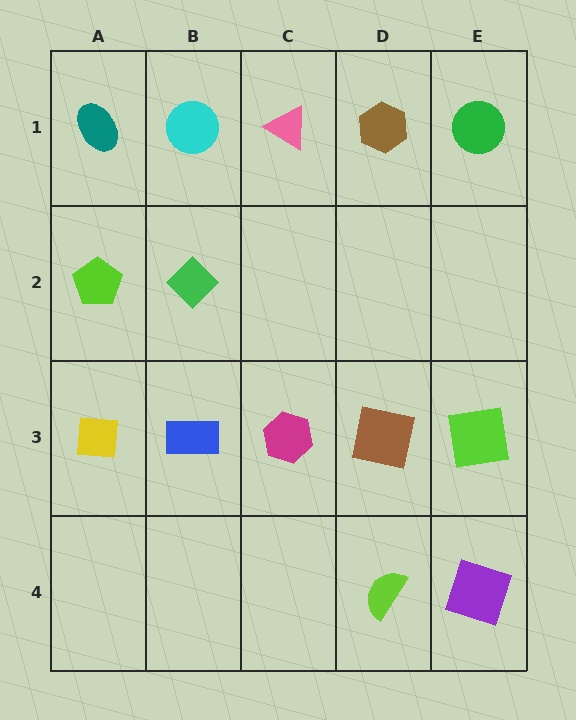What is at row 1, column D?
A brown hexagon.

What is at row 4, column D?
A lime semicircle.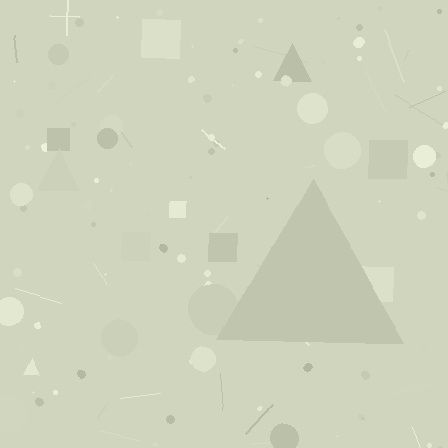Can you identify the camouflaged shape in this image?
The camouflaged shape is a triangle.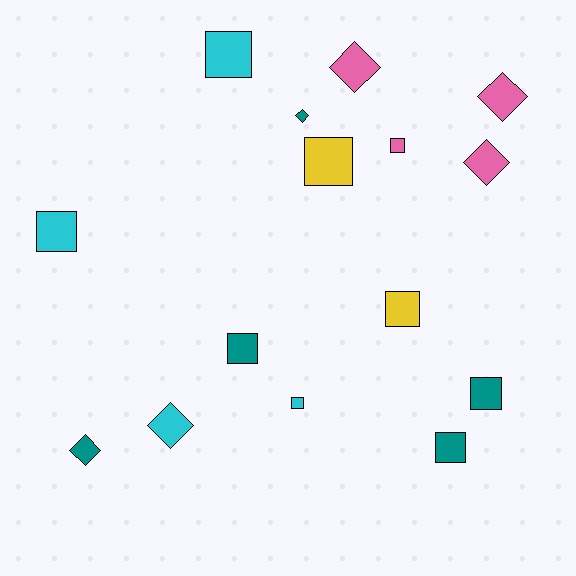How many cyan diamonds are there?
There is 1 cyan diamond.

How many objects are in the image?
There are 15 objects.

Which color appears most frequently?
Teal, with 5 objects.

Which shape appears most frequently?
Square, with 9 objects.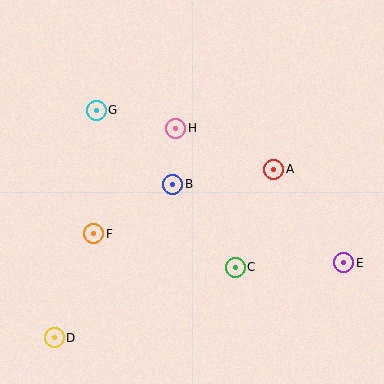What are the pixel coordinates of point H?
Point H is at (176, 128).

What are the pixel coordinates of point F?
Point F is at (94, 234).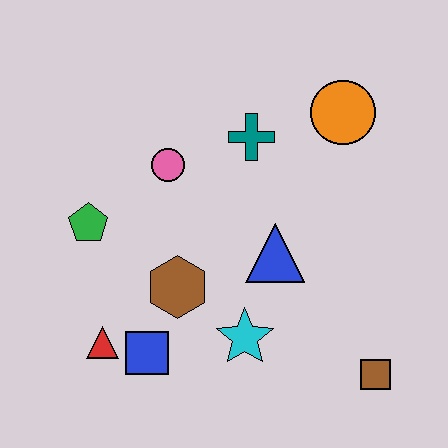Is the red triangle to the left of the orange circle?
Yes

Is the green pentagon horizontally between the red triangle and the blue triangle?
No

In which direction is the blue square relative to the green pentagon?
The blue square is below the green pentagon.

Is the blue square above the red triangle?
No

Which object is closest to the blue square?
The red triangle is closest to the blue square.